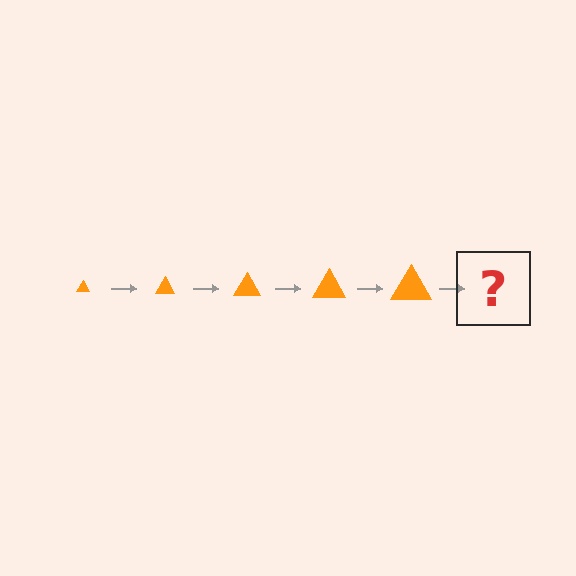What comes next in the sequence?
The next element should be an orange triangle, larger than the previous one.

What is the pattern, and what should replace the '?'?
The pattern is that the triangle gets progressively larger each step. The '?' should be an orange triangle, larger than the previous one.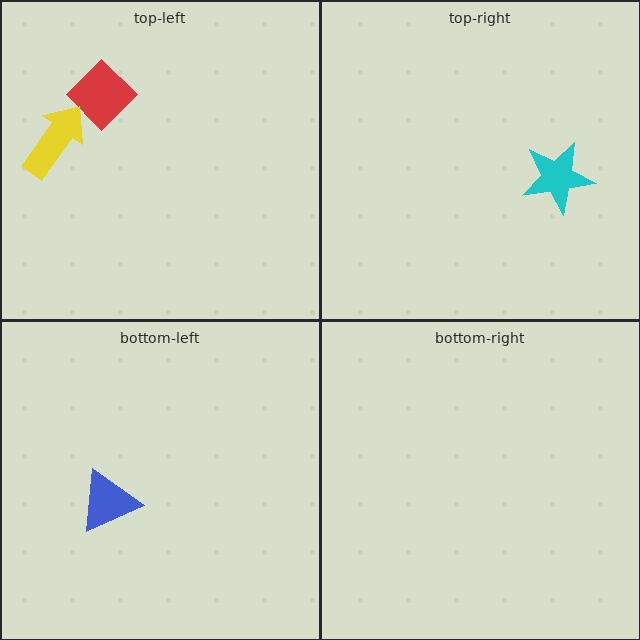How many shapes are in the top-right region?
1.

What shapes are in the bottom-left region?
The blue triangle.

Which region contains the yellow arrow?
The top-left region.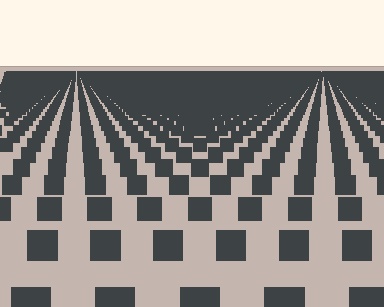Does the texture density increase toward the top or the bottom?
Density increases toward the top.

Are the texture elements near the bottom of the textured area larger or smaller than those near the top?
Larger. Near the bottom, elements are closer to the viewer and appear at a bigger on-screen size.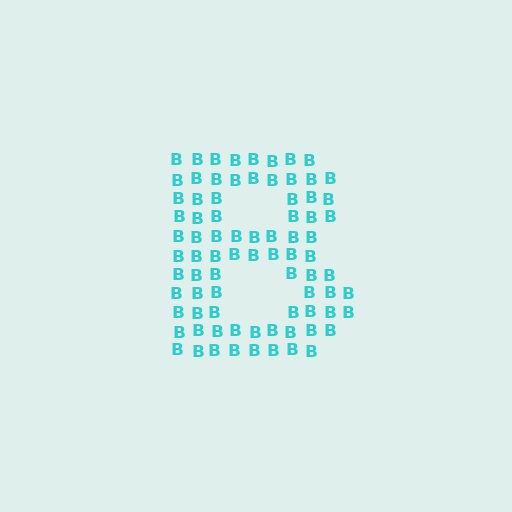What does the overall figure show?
The overall figure shows the letter B.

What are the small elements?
The small elements are letter B's.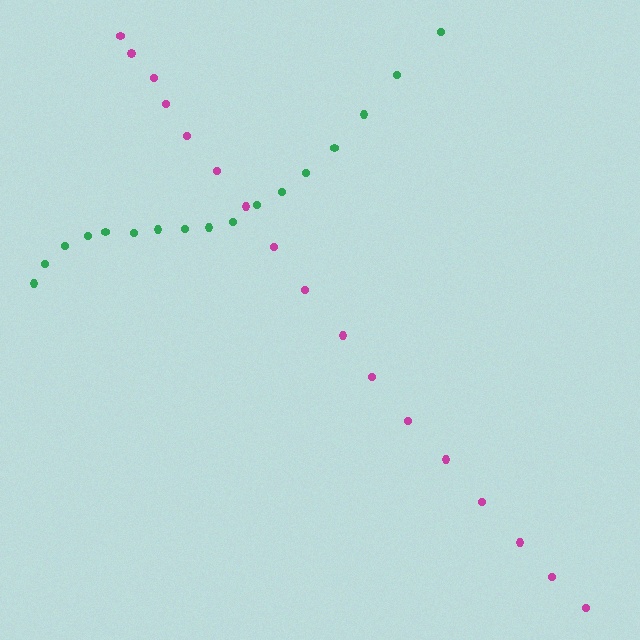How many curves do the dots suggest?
There are 2 distinct paths.